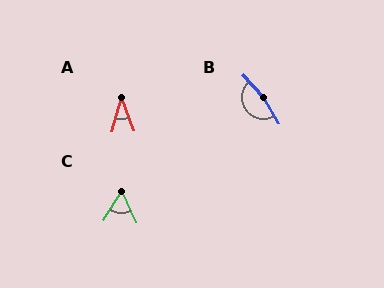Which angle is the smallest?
A, at approximately 37 degrees.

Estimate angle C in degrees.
Approximately 57 degrees.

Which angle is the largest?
B, at approximately 169 degrees.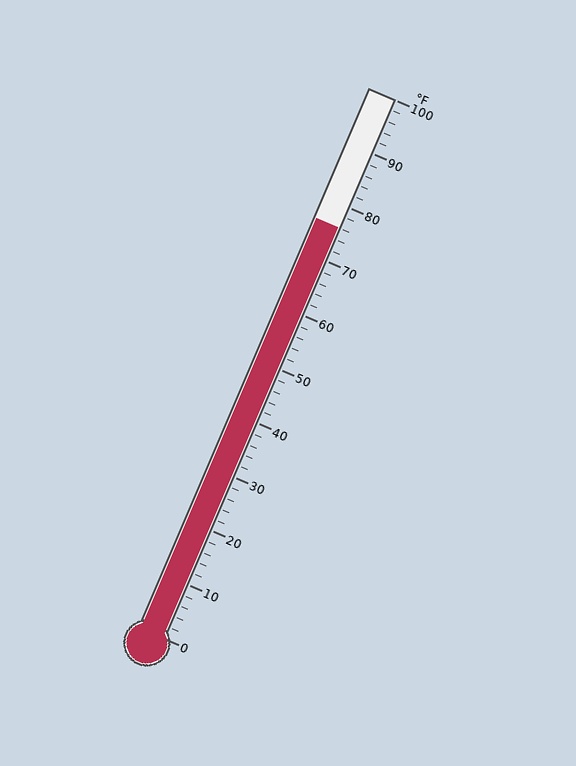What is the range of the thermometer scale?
The thermometer scale ranges from 0°F to 100°F.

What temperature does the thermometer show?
The thermometer shows approximately 76°F.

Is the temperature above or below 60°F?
The temperature is above 60°F.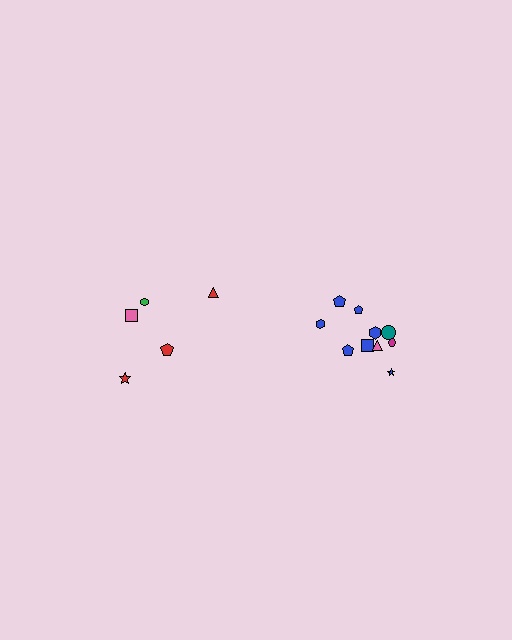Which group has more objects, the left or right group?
The right group.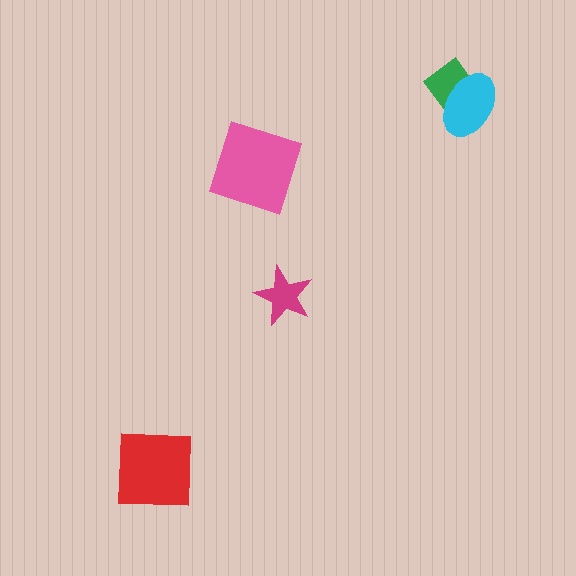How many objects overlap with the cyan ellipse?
1 object overlaps with the cyan ellipse.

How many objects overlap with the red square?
0 objects overlap with the red square.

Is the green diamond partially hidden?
Yes, it is partially covered by another shape.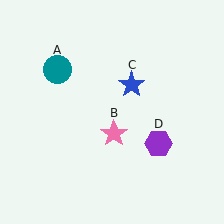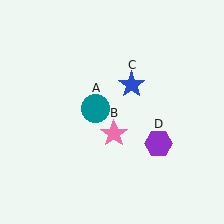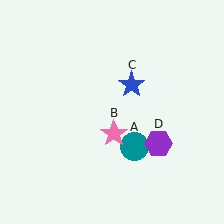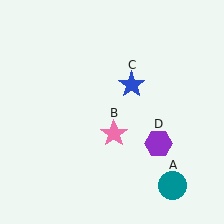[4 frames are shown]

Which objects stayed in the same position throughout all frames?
Pink star (object B) and blue star (object C) and purple hexagon (object D) remained stationary.